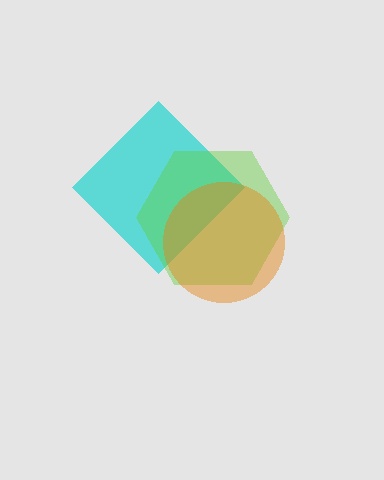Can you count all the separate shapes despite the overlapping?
Yes, there are 3 separate shapes.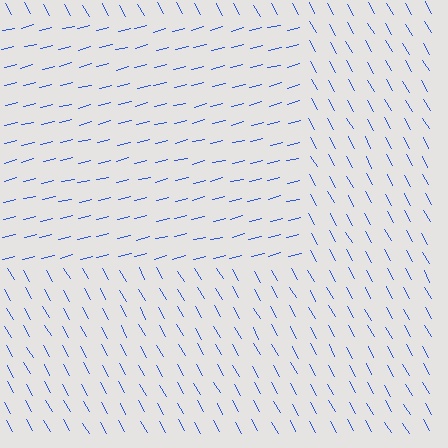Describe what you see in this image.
The image is filled with small blue line segments. A rectangle region in the image has lines oriented differently from the surrounding lines, creating a visible texture boundary.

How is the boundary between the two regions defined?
The boundary is defined purely by a change in line orientation (approximately 75 degrees difference). All lines are the same color and thickness.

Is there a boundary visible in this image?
Yes, there is a texture boundary formed by a change in line orientation.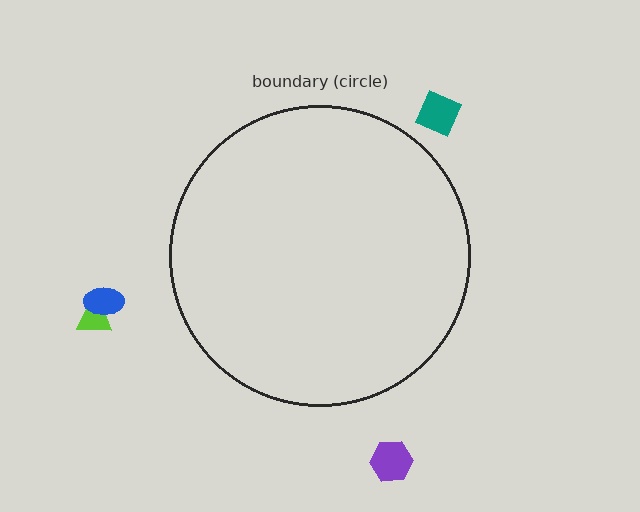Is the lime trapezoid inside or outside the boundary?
Outside.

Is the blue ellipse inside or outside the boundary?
Outside.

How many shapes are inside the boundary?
0 inside, 4 outside.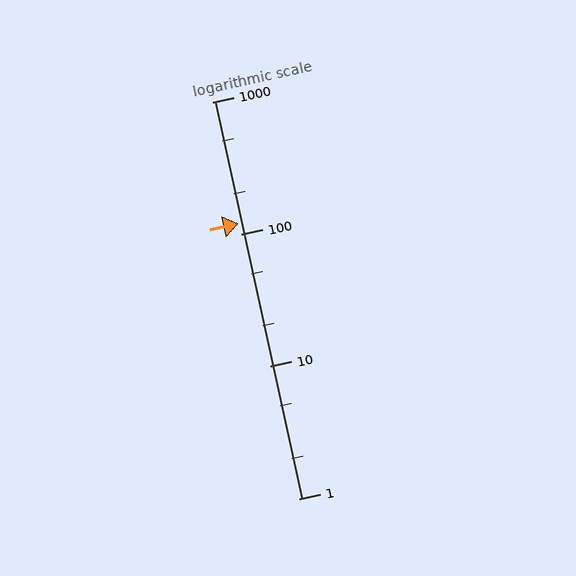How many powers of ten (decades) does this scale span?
The scale spans 3 decades, from 1 to 1000.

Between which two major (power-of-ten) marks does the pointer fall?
The pointer is between 100 and 1000.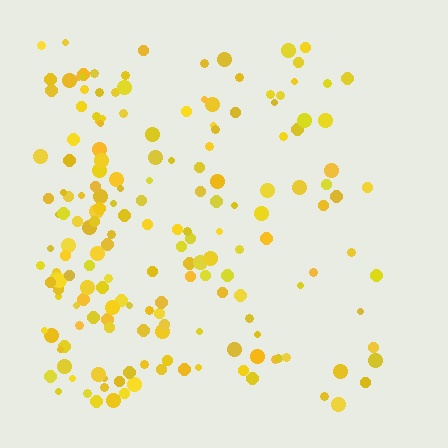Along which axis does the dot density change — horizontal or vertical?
Horizontal.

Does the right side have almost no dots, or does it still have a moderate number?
Still a moderate number, just noticeably fewer than the left.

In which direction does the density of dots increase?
From right to left, with the left side densest.